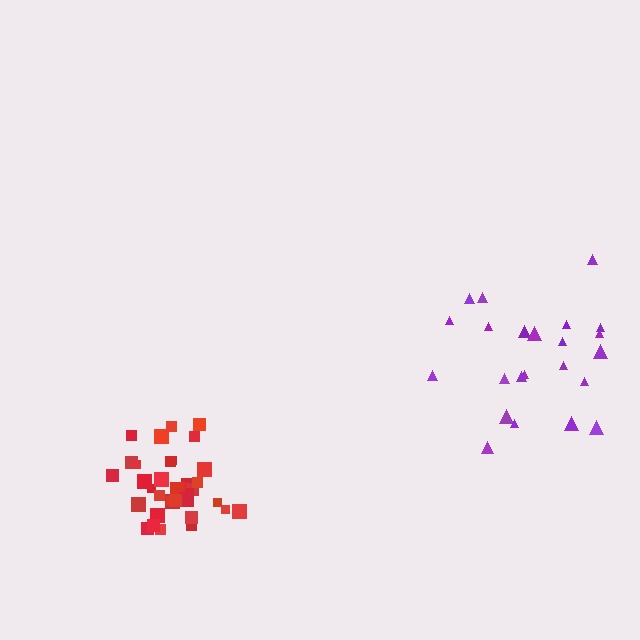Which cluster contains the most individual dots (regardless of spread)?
Red (34).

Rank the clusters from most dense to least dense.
red, purple.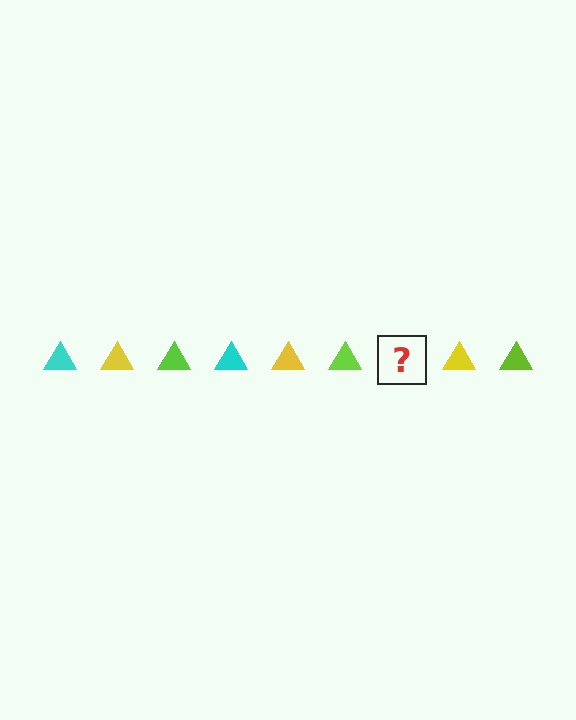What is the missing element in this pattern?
The missing element is a cyan triangle.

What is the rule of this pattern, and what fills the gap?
The rule is that the pattern cycles through cyan, yellow, lime triangles. The gap should be filled with a cyan triangle.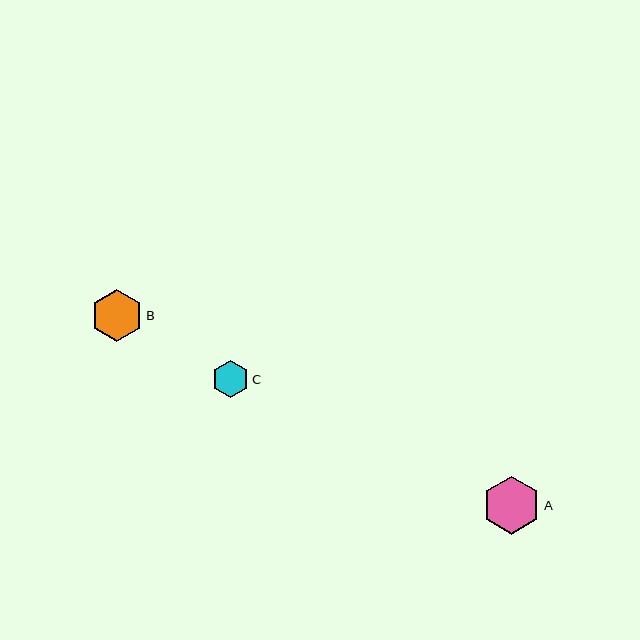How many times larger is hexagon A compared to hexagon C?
Hexagon A is approximately 1.6 times the size of hexagon C.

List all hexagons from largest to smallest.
From largest to smallest: A, B, C.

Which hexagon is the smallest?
Hexagon C is the smallest with a size of approximately 37 pixels.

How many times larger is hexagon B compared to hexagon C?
Hexagon B is approximately 1.4 times the size of hexagon C.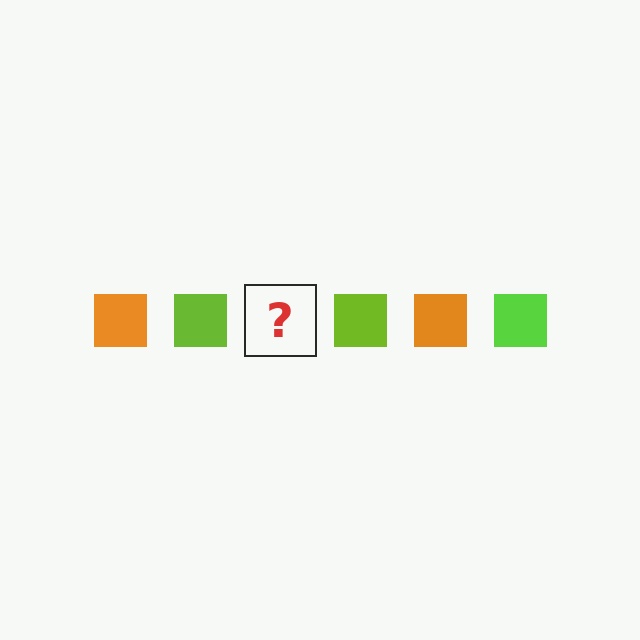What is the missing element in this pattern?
The missing element is an orange square.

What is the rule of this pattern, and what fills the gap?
The rule is that the pattern cycles through orange, lime squares. The gap should be filled with an orange square.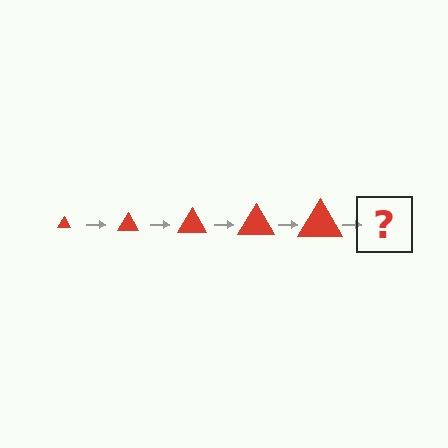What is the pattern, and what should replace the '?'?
The pattern is that the triangle gets progressively larger each step. The '?' should be a red triangle, larger than the previous one.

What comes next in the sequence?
The next element should be a red triangle, larger than the previous one.